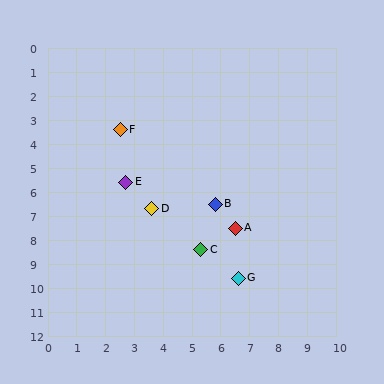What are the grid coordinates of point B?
Point B is at approximately (5.8, 6.5).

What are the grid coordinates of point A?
Point A is at approximately (6.5, 7.5).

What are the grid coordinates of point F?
Point F is at approximately (2.5, 3.4).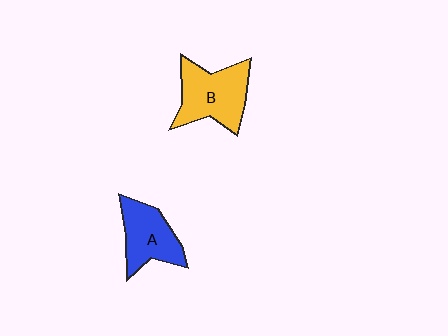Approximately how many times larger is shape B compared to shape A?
Approximately 1.2 times.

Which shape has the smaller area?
Shape A (blue).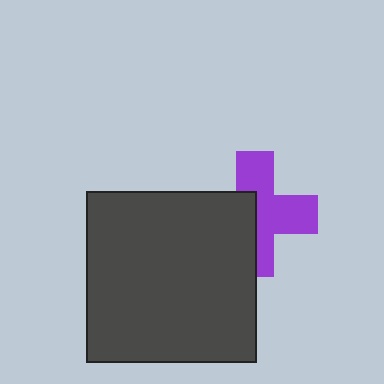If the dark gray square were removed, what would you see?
You would see the complete purple cross.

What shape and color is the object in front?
The object in front is a dark gray square.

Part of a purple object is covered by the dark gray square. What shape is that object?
It is a cross.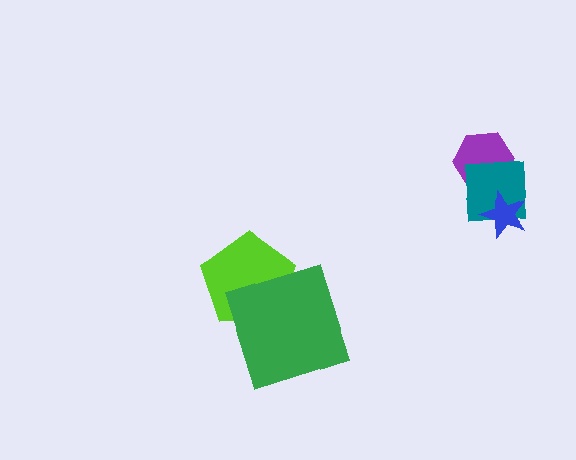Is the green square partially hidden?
No, no other shape covers it.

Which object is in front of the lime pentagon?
The green square is in front of the lime pentagon.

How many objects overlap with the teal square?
2 objects overlap with the teal square.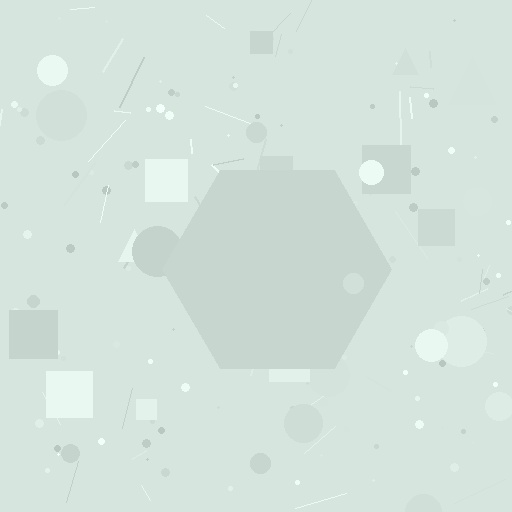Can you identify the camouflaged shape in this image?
The camouflaged shape is a hexagon.